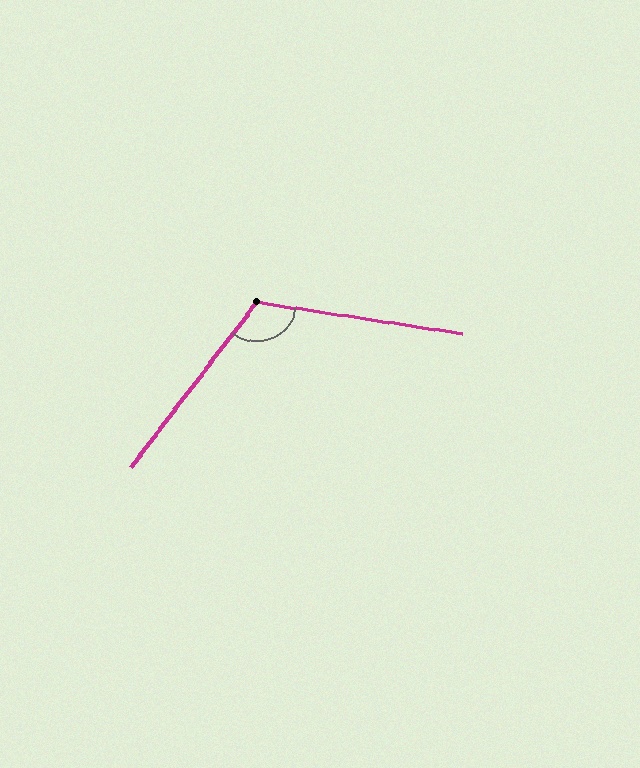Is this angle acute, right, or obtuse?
It is obtuse.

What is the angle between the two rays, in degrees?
Approximately 119 degrees.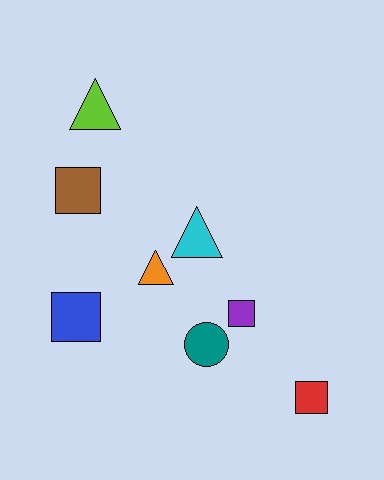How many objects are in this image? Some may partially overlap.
There are 8 objects.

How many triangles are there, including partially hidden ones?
There are 3 triangles.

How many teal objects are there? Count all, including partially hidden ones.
There is 1 teal object.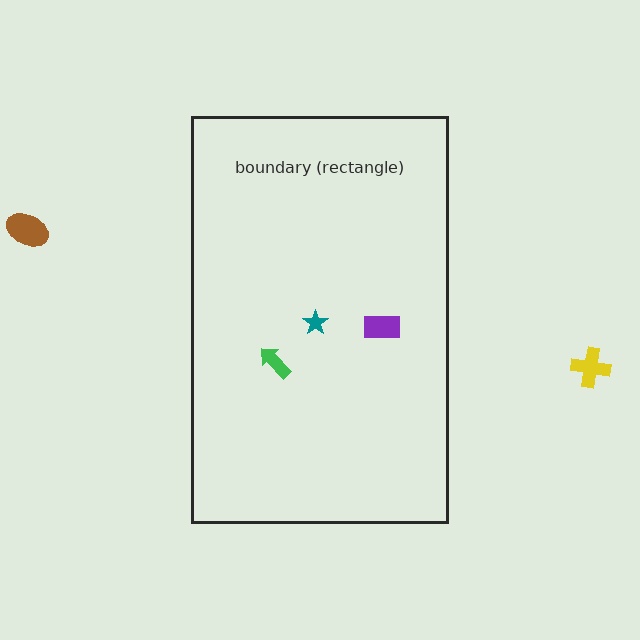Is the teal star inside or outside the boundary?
Inside.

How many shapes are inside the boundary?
3 inside, 2 outside.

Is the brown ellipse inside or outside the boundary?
Outside.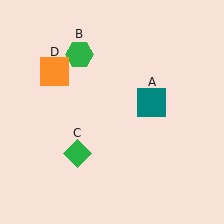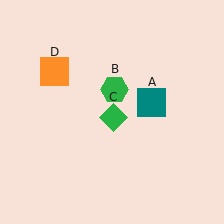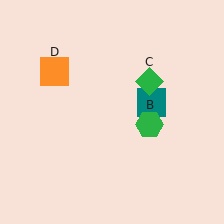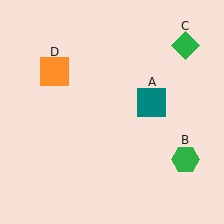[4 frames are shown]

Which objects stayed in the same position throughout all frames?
Teal square (object A) and orange square (object D) remained stationary.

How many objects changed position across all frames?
2 objects changed position: green hexagon (object B), green diamond (object C).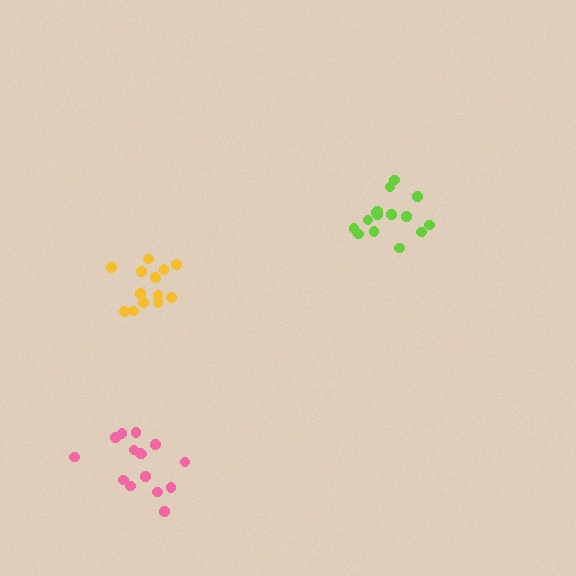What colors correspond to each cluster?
The clusters are colored: pink, yellow, lime.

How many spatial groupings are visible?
There are 3 spatial groupings.